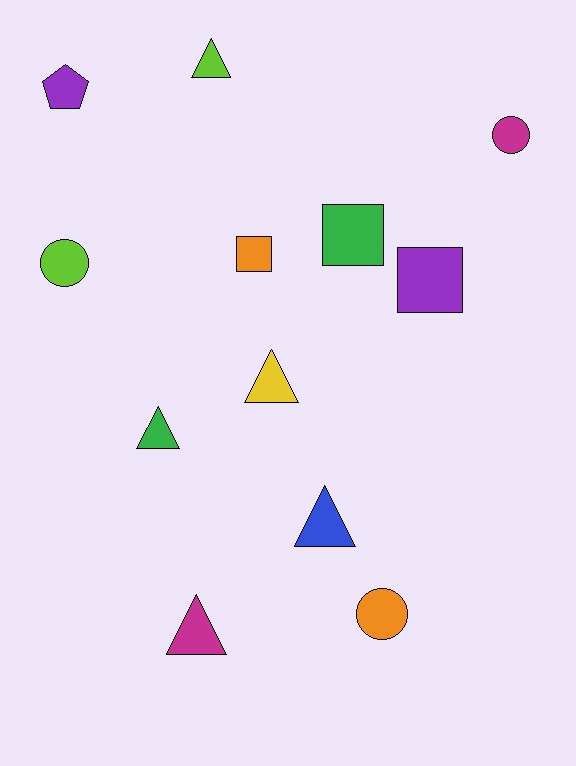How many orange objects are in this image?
There are 2 orange objects.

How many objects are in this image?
There are 12 objects.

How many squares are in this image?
There are 3 squares.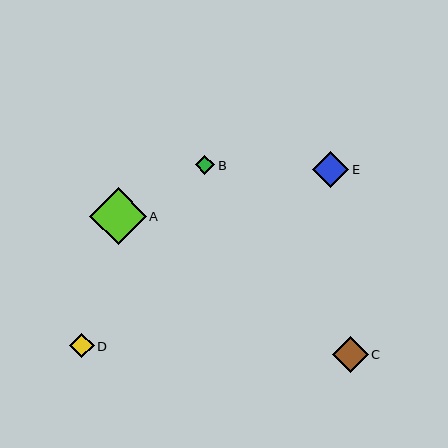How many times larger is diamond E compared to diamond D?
Diamond E is approximately 1.5 times the size of diamond D.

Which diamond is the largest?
Diamond A is the largest with a size of approximately 56 pixels.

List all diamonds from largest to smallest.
From largest to smallest: A, E, C, D, B.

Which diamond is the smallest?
Diamond B is the smallest with a size of approximately 19 pixels.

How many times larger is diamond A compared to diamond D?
Diamond A is approximately 2.3 times the size of diamond D.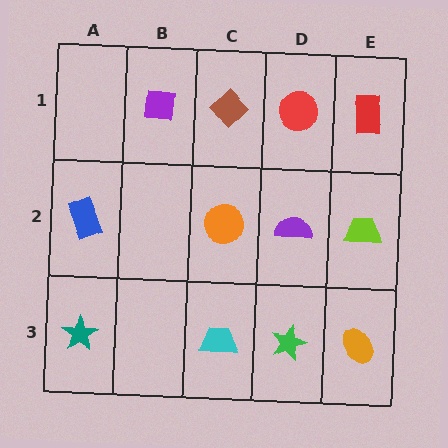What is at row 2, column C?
An orange circle.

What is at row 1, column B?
A purple square.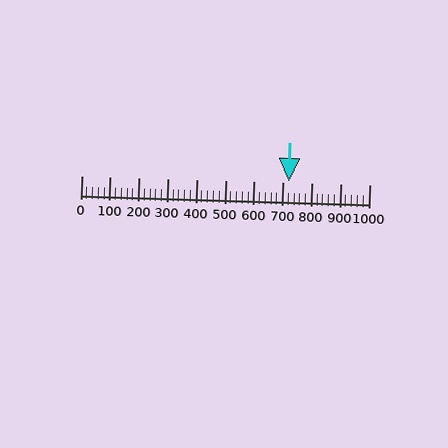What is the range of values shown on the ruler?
The ruler shows values from 0 to 1000.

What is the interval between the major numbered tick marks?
The major tick marks are spaced 100 units apart.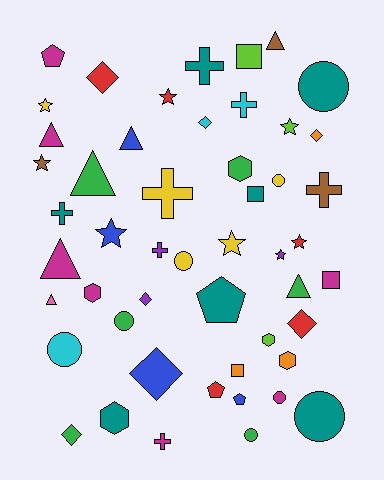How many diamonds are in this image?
There are 7 diamonds.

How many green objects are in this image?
There are 6 green objects.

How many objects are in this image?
There are 50 objects.